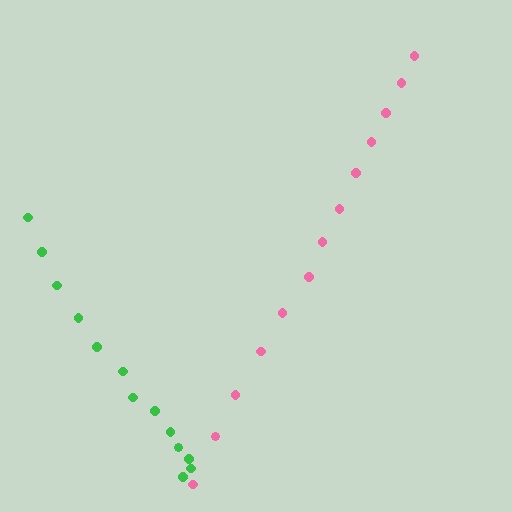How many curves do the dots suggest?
There are 2 distinct paths.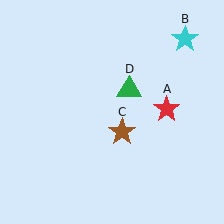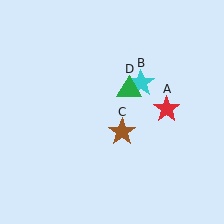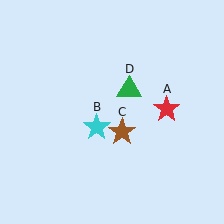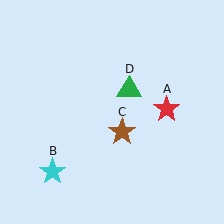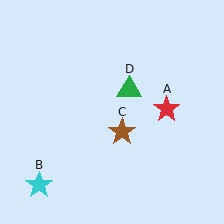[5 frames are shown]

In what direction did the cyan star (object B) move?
The cyan star (object B) moved down and to the left.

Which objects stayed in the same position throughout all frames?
Red star (object A) and brown star (object C) and green triangle (object D) remained stationary.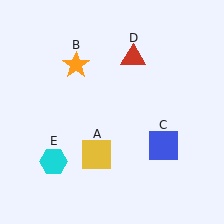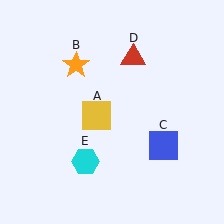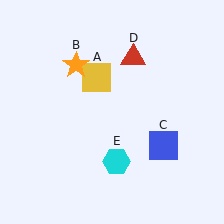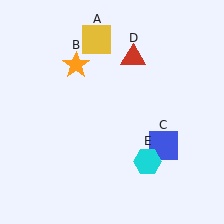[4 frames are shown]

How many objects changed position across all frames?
2 objects changed position: yellow square (object A), cyan hexagon (object E).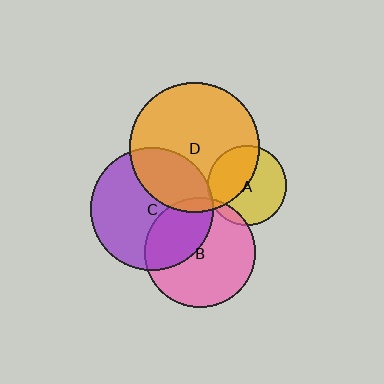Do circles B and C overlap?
Yes.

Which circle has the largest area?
Circle D (orange).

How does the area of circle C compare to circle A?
Approximately 2.4 times.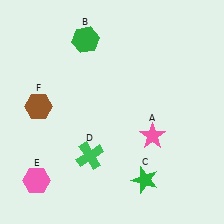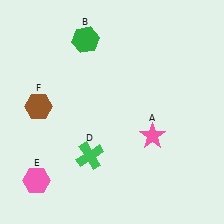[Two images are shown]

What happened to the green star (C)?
The green star (C) was removed in Image 2. It was in the bottom-right area of Image 1.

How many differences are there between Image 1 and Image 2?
There is 1 difference between the two images.